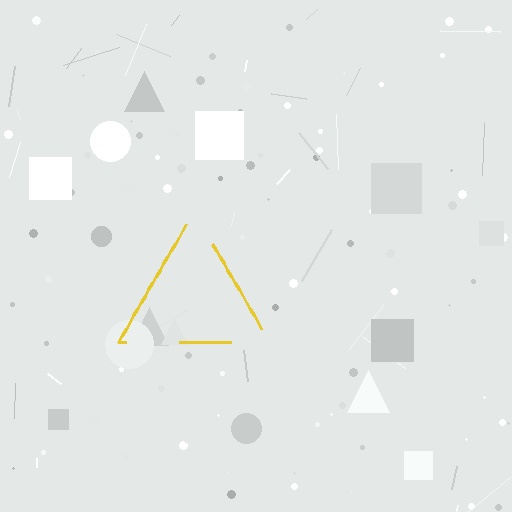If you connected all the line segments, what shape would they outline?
They would outline a triangle.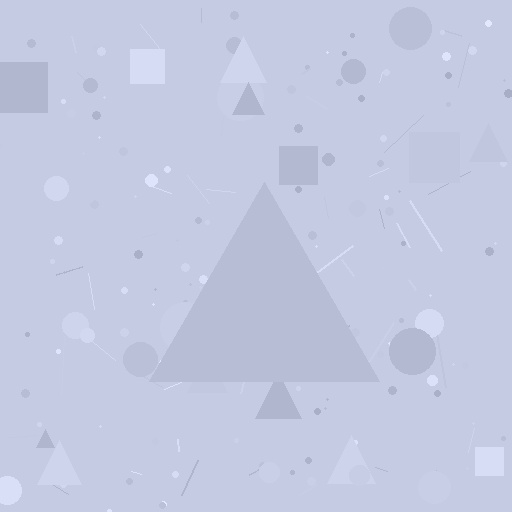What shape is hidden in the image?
A triangle is hidden in the image.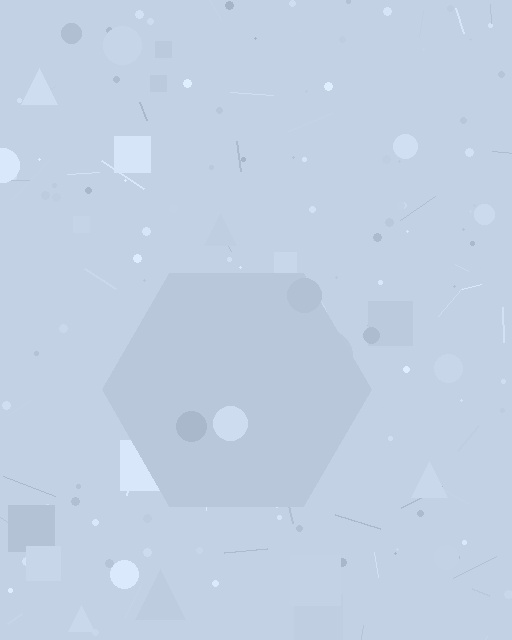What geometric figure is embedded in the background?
A hexagon is embedded in the background.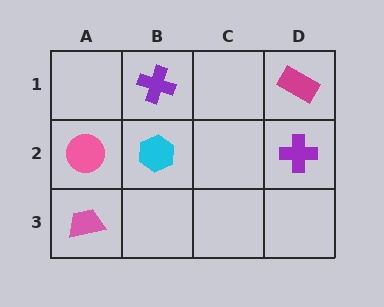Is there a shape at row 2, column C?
No, that cell is empty.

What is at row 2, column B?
A cyan hexagon.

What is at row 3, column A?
A pink trapezoid.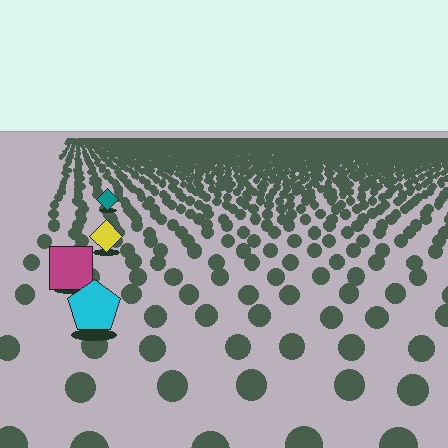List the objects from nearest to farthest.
From nearest to farthest: the cyan pentagon, the magenta square, the yellow diamond, the teal diamond.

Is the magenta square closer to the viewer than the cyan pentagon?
No. The cyan pentagon is closer — you can tell from the texture gradient: the ground texture is coarser near it.